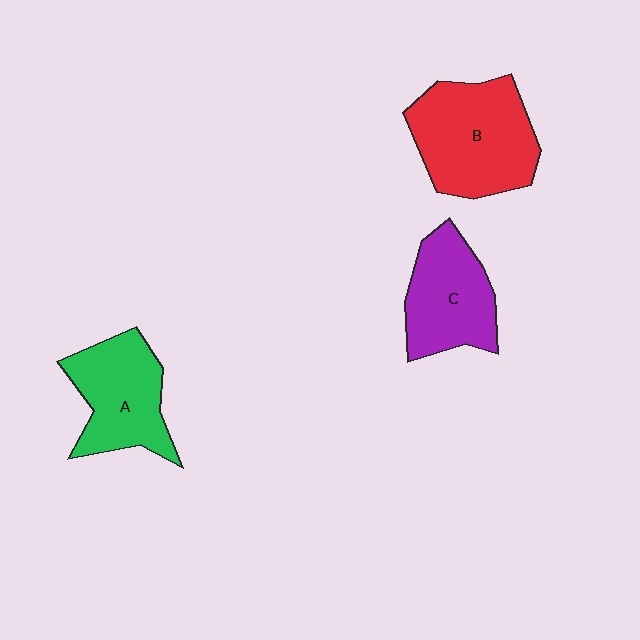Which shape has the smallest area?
Shape C (purple).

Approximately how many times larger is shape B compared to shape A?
Approximately 1.3 times.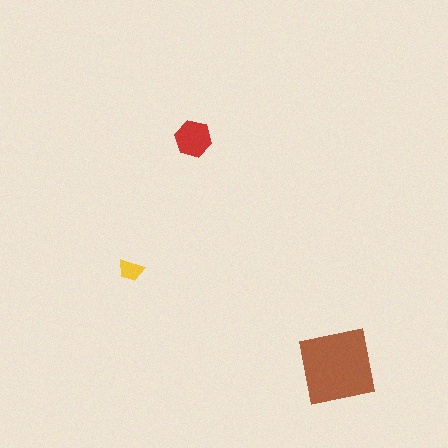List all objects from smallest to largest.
The yellow trapezoid, the red hexagon, the brown square.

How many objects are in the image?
There are 3 objects in the image.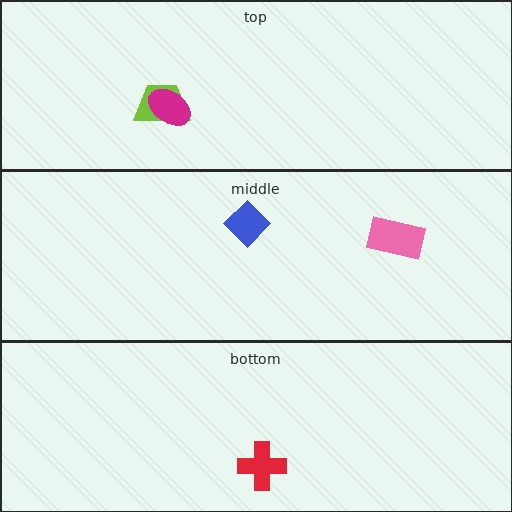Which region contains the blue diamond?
The middle region.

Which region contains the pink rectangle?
The middle region.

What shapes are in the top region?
The lime trapezoid, the magenta ellipse.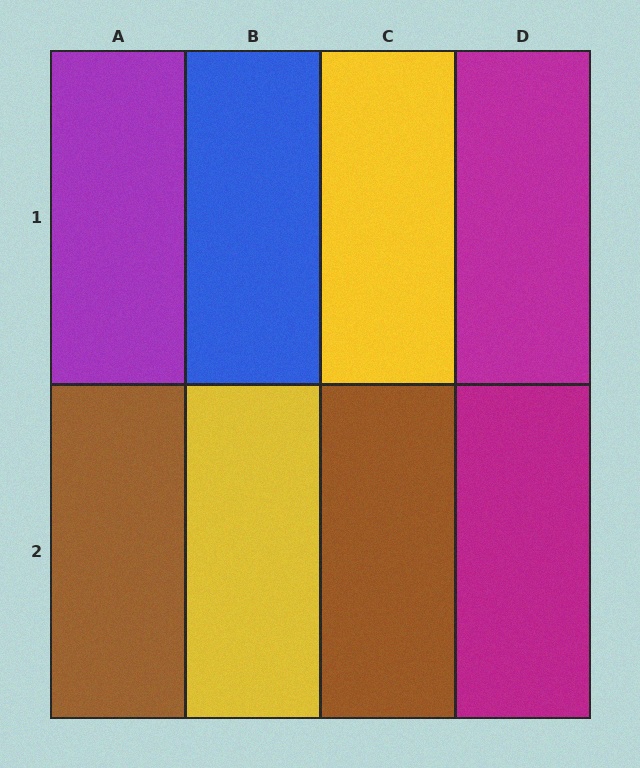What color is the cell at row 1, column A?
Purple.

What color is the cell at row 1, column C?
Yellow.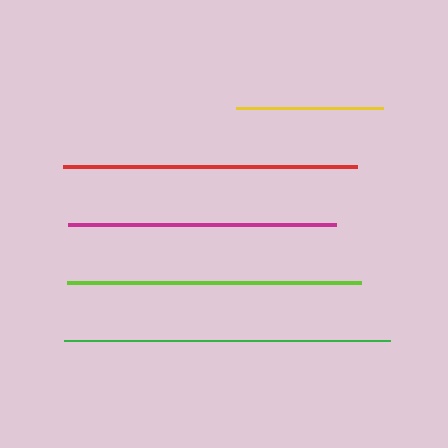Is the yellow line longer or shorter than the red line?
The red line is longer than the yellow line.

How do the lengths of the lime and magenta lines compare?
The lime and magenta lines are approximately the same length.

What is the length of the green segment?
The green segment is approximately 326 pixels long.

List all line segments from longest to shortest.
From longest to shortest: green, lime, red, magenta, yellow.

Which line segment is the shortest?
The yellow line is the shortest at approximately 147 pixels.